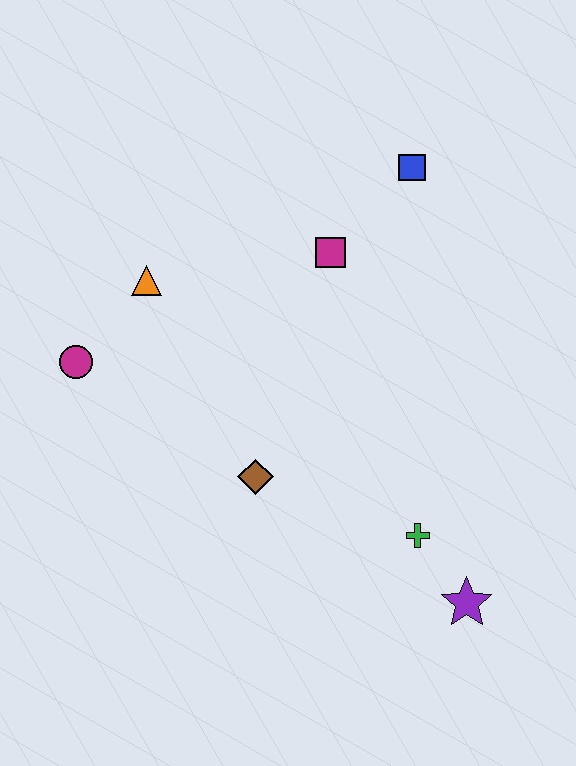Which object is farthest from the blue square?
The purple star is farthest from the blue square.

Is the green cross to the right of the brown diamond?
Yes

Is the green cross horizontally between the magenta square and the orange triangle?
No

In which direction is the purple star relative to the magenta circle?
The purple star is to the right of the magenta circle.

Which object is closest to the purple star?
The green cross is closest to the purple star.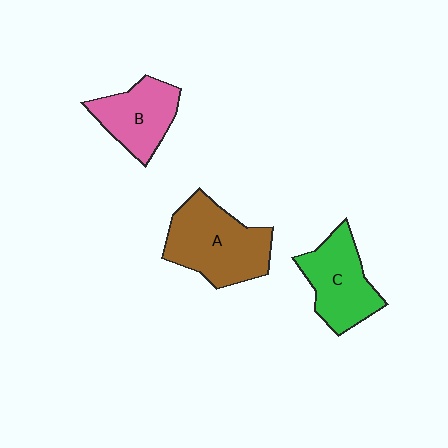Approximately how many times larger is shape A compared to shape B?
Approximately 1.4 times.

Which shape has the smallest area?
Shape B (pink).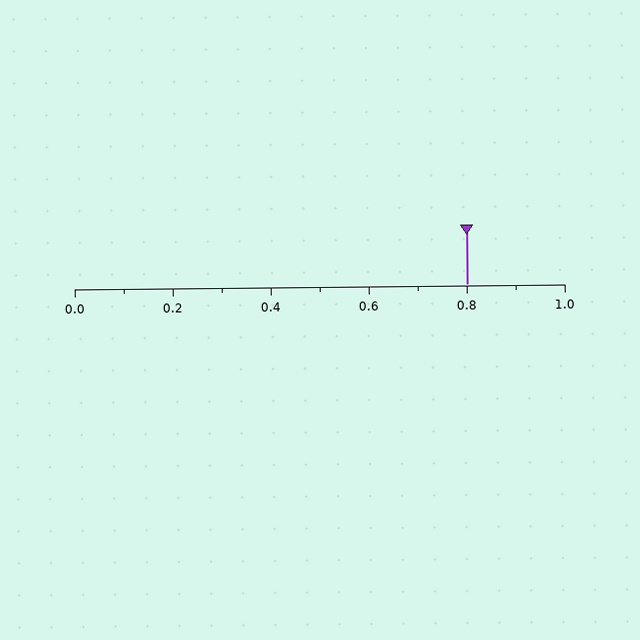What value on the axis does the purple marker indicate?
The marker indicates approximately 0.8.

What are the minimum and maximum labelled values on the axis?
The axis runs from 0.0 to 1.0.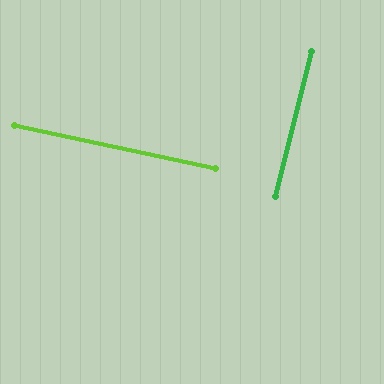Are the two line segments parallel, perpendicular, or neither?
Perpendicular — they meet at approximately 88°.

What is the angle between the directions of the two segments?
Approximately 88 degrees.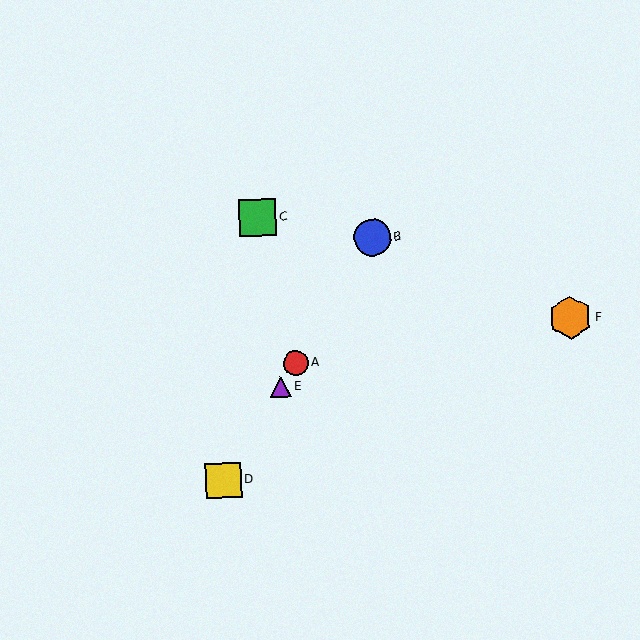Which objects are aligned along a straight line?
Objects A, B, D, E are aligned along a straight line.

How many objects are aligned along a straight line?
4 objects (A, B, D, E) are aligned along a straight line.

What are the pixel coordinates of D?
Object D is at (223, 481).